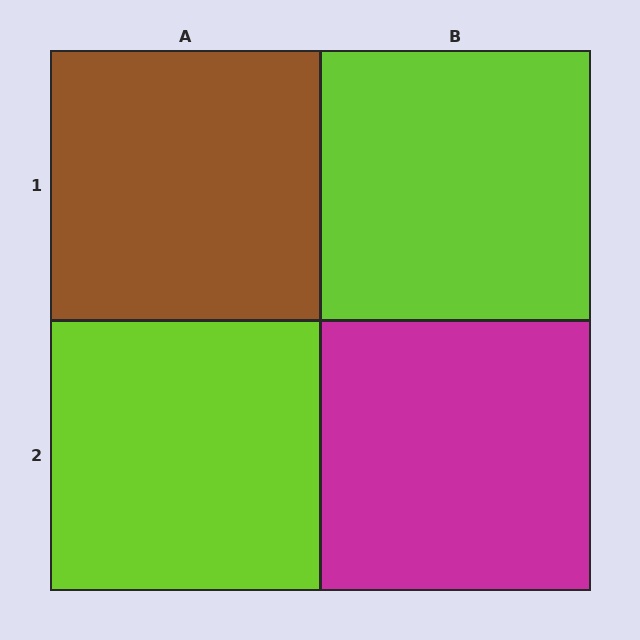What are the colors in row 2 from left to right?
Lime, magenta.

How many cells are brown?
1 cell is brown.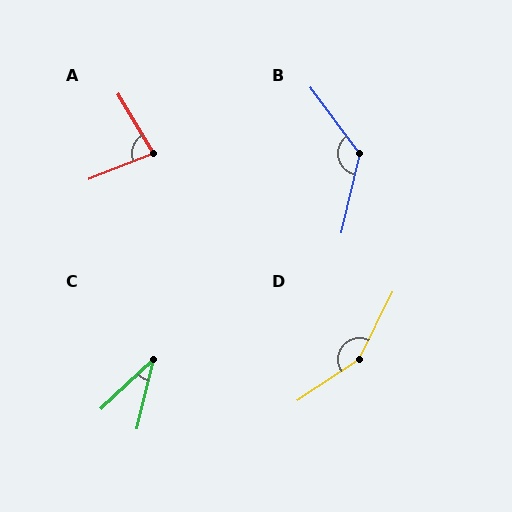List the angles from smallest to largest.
C (33°), A (81°), B (130°), D (150°).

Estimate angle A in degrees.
Approximately 81 degrees.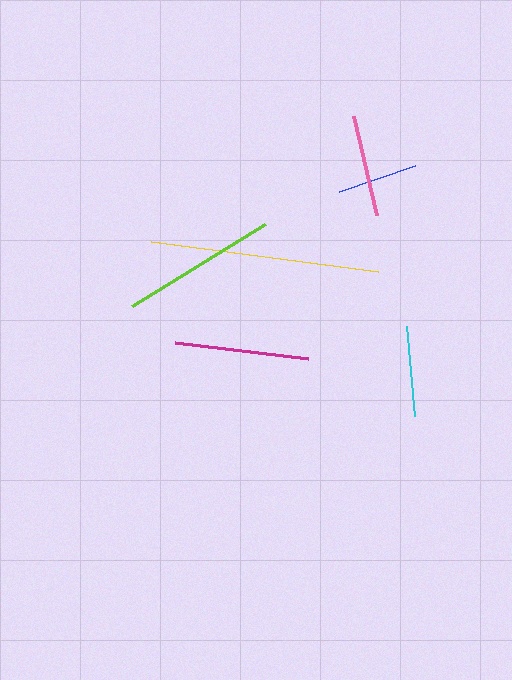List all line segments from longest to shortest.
From longest to shortest: yellow, lime, magenta, pink, cyan, blue.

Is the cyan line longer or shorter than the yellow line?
The yellow line is longer than the cyan line.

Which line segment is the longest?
The yellow line is the longest at approximately 229 pixels.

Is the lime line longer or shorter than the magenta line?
The lime line is longer than the magenta line.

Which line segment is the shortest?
The blue line is the shortest at approximately 80 pixels.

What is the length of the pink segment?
The pink segment is approximately 102 pixels long.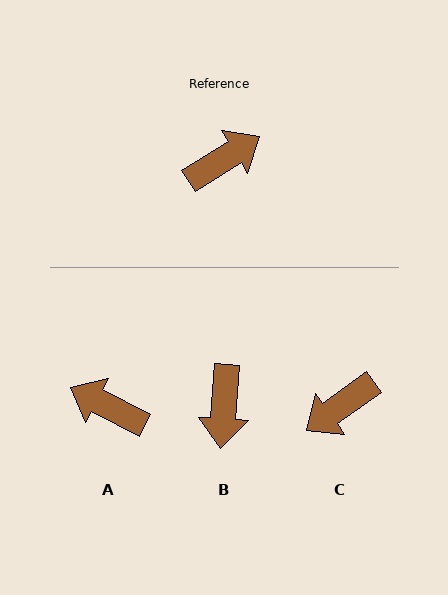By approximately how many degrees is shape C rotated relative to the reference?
Approximately 176 degrees clockwise.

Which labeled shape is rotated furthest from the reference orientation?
C, about 176 degrees away.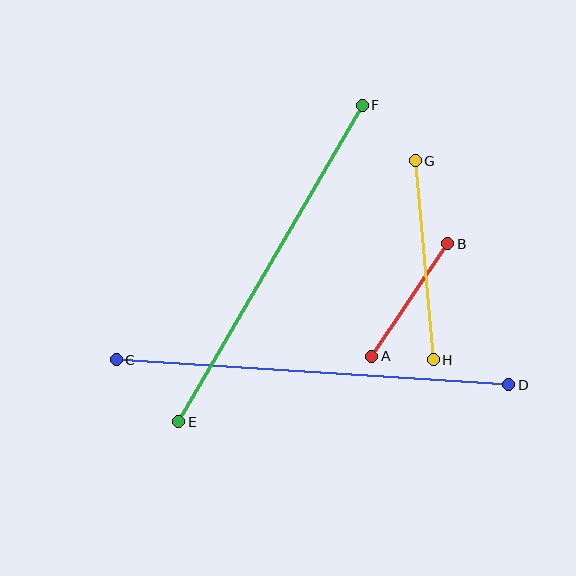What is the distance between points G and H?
The distance is approximately 200 pixels.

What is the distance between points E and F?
The distance is approximately 366 pixels.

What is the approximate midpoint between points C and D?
The midpoint is at approximately (312, 372) pixels.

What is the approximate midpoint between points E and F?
The midpoint is at approximately (270, 263) pixels.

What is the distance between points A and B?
The distance is approximately 136 pixels.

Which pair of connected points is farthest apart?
Points C and D are farthest apart.